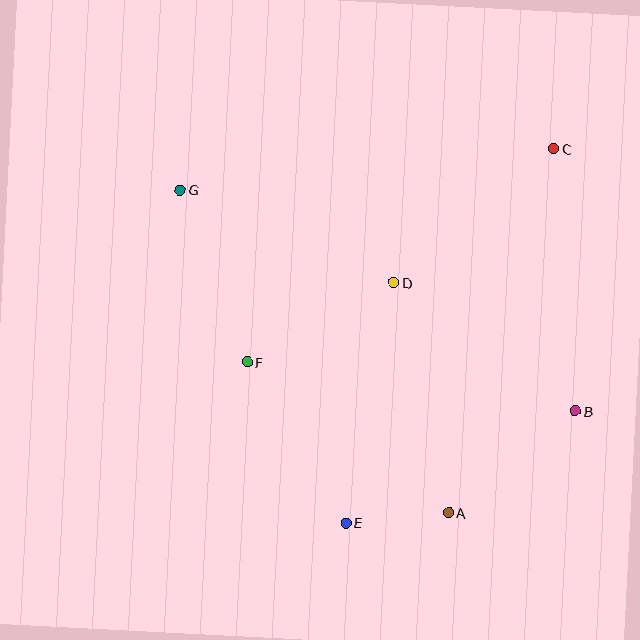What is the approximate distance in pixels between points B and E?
The distance between B and E is approximately 255 pixels.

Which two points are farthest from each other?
Points B and G are farthest from each other.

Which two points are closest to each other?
Points A and E are closest to each other.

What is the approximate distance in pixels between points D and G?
The distance between D and G is approximately 233 pixels.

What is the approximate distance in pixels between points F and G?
The distance between F and G is approximately 185 pixels.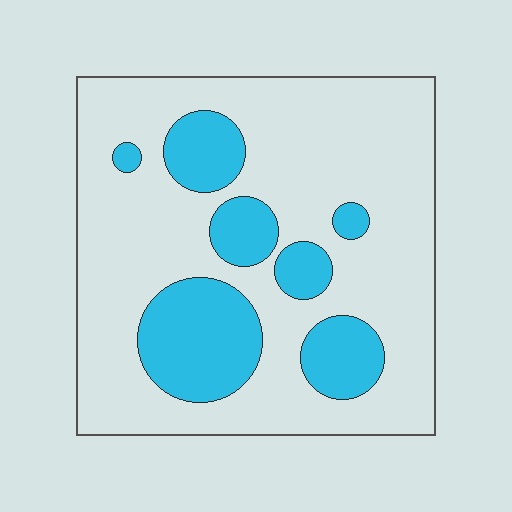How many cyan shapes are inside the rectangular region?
7.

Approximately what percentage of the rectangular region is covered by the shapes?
Approximately 25%.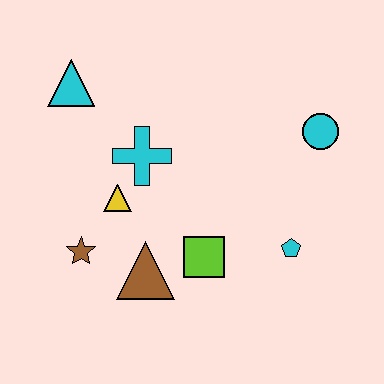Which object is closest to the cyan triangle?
The cyan cross is closest to the cyan triangle.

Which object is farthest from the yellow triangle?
The cyan circle is farthest from the yellow triangle.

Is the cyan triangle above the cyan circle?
Yes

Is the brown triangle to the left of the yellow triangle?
No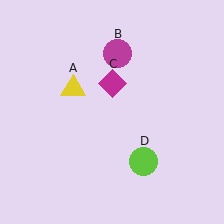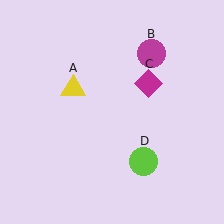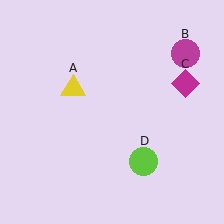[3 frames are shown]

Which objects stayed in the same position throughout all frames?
Yellow triangle (object A) and lime circle (object D) remained stationary.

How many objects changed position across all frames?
2 objects changed position: magenta circle (object B), magenta diamond (object C).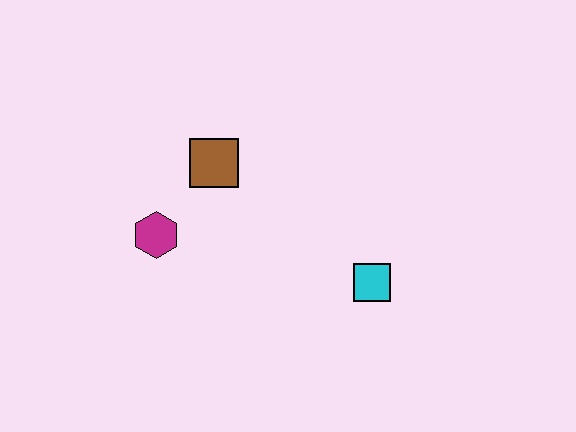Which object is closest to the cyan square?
The brown square is closest to the cyan square.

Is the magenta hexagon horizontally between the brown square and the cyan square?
No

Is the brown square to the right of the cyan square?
No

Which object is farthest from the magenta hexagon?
The cyan square is farthest from the magenta hexagon.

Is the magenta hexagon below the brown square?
Yes